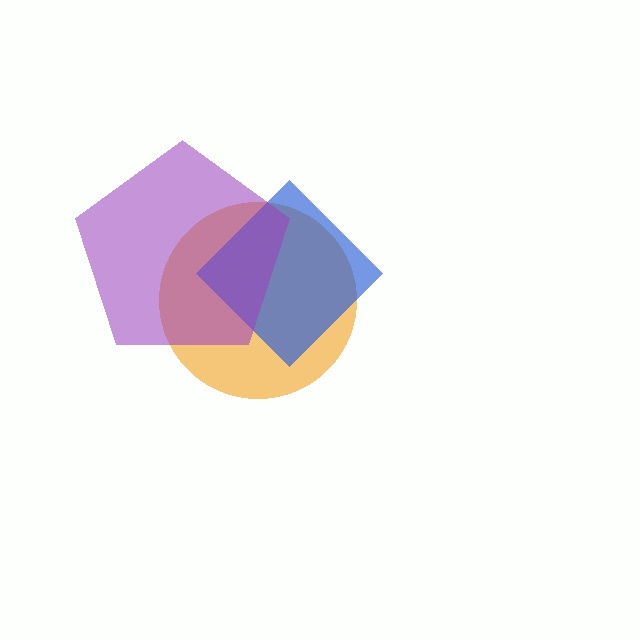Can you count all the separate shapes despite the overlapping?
Yes, there are 3 separate shapes.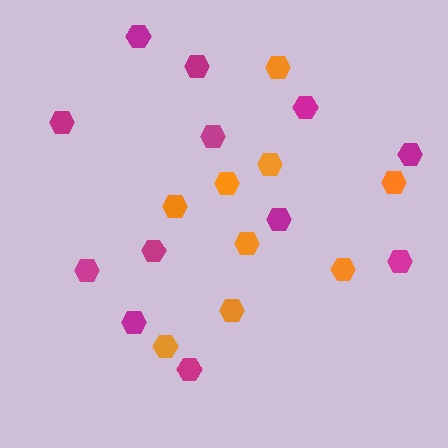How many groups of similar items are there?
There are 2 groups: one group of orange hexagons (9) and one group of magenta hexagons (12).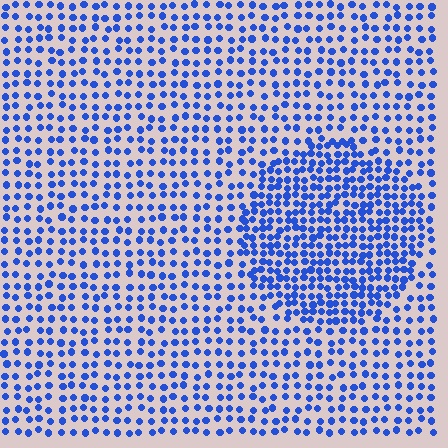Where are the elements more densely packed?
The elements are more densely packed inside the circle boundary.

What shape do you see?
I see a circle.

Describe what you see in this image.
The image contains small blue elements arranged at two different densities. A circle-shaped region is visible where the elements are more densely packed than the surrounding area.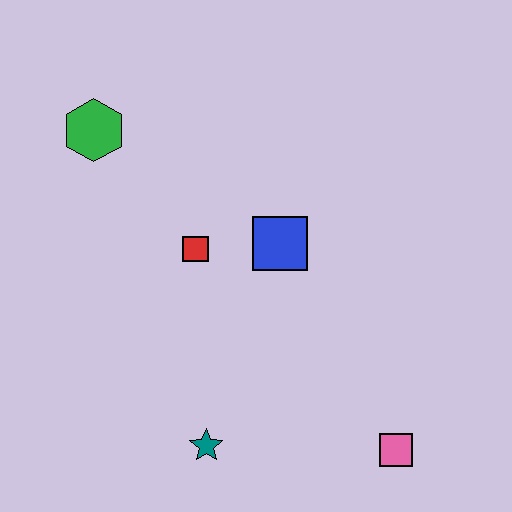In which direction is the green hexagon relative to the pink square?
The green hexagon is above the pink square.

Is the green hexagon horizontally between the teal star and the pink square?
No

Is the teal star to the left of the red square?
No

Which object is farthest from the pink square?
The green hexagon is farthest from the pink square.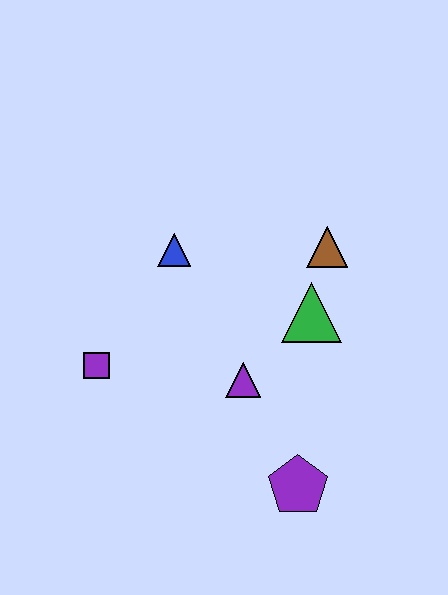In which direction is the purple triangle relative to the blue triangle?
The purple triangle is below the blue triangle.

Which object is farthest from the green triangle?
The purple square is farthest from the green triangle.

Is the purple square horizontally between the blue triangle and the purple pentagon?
No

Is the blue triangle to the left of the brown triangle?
Yes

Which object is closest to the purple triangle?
The green triangle is closest to the purple triangle.